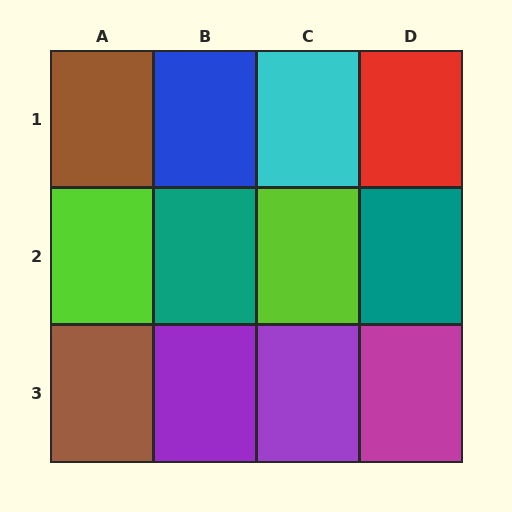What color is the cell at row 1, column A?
Brown.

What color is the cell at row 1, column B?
Blue.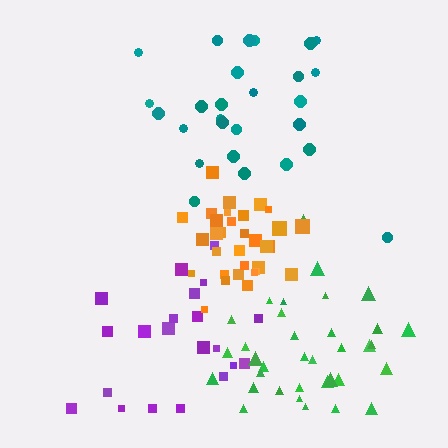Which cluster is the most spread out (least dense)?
Purple.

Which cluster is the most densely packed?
Orange.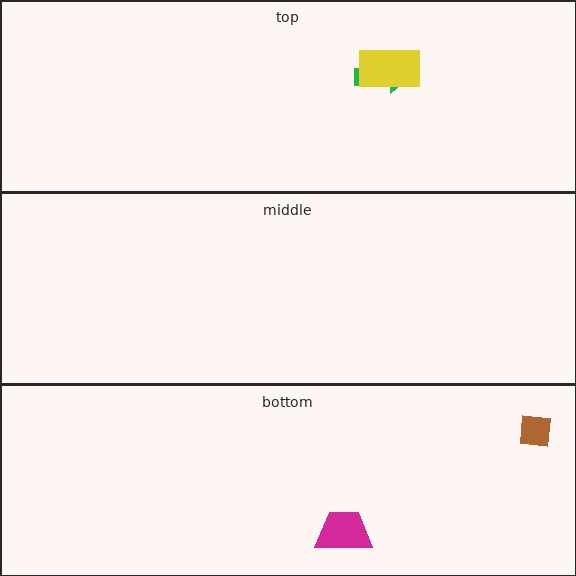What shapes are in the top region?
The green arrow, the yellow rectangle.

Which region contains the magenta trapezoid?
The bottom region.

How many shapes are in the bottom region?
2.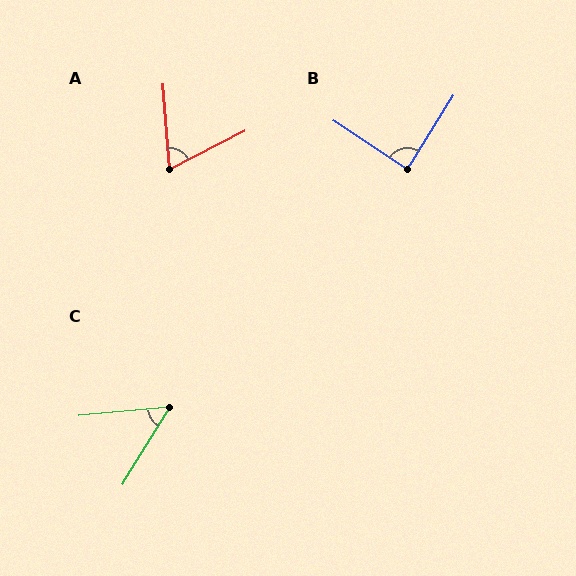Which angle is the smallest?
C, at approximately 53 degrees.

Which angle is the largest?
B, at approximately 88 degrees.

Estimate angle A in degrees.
Approximately 67 degrees.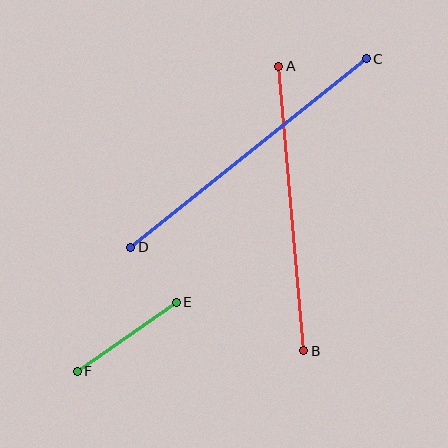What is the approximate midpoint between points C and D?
The midpoint is at approximately (249, 153) pixels.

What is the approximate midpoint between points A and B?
The midpoint is at approximately (291, 208) pixels.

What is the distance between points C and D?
The distance is approximately 301 pixels.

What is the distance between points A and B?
The distance is approximately 286 pixels.